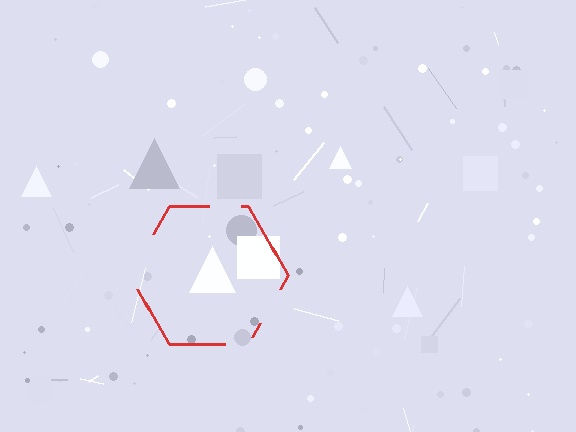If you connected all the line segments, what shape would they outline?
They would outline a hexagon.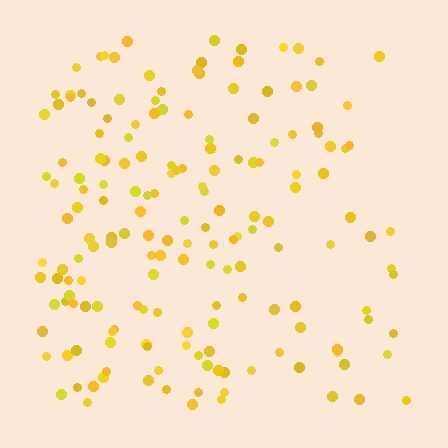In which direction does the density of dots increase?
From right to left, with the left side densest.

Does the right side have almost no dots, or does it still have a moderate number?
Still a moderate number, just noticeably fewer than the left.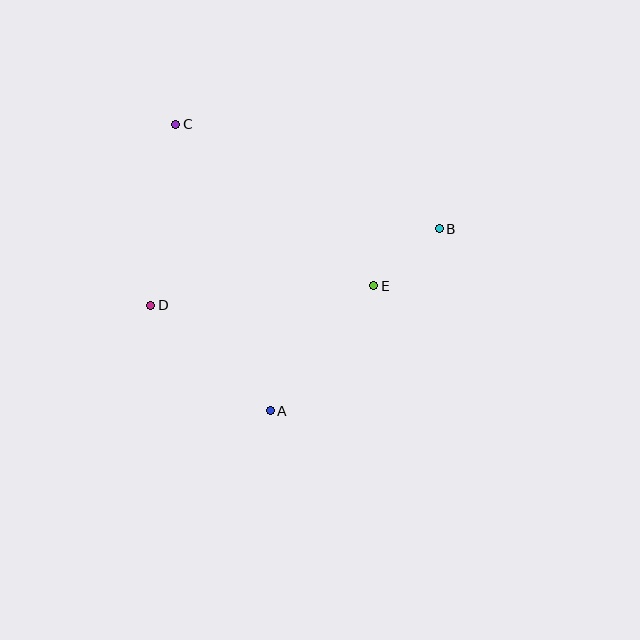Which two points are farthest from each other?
Points A and C are farthest from each other.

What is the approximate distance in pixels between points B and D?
The distance between B and D is approximately 299 pixels.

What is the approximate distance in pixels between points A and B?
The distance between A and B is approximately 249 pixels.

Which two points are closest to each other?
Points B and E are closest to each other.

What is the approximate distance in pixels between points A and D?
The distance between A and D is approximately 159 pixels.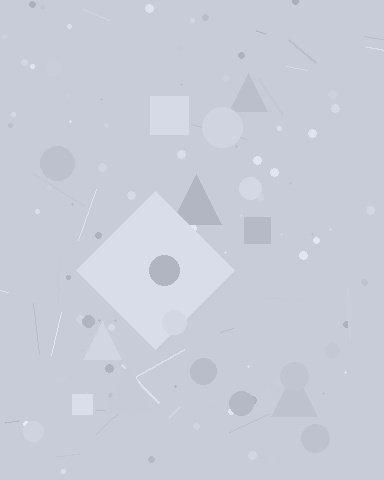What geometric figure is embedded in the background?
A diamond is embedded in the background.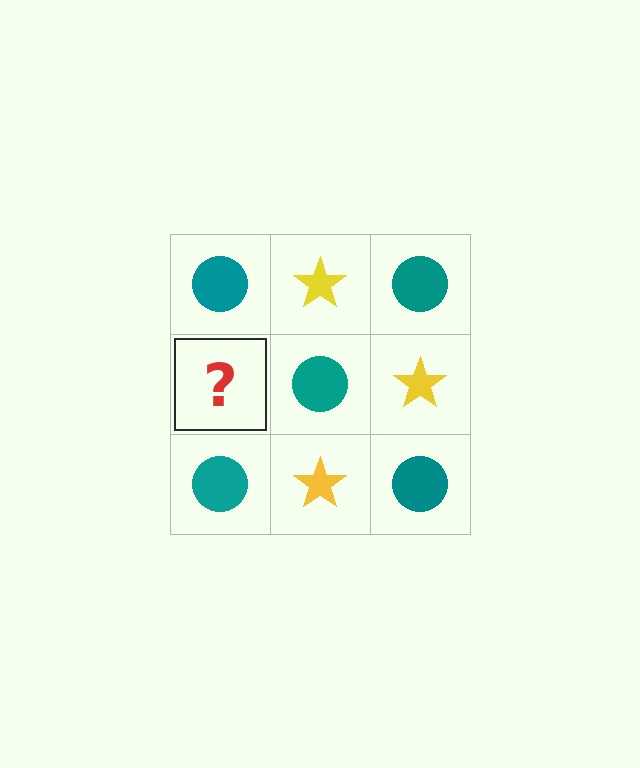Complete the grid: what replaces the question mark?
The question mark should be replaced with a yellow star.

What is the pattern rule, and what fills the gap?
The rule is that it alternates teal circle and yellow star in a checkerboard pattern. The gap should be filled with a yellow star.